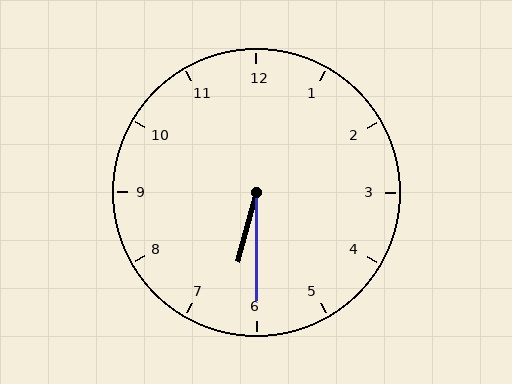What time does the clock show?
6:30.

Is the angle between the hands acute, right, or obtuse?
It is acute.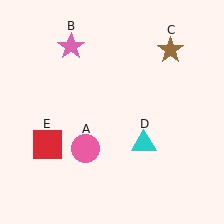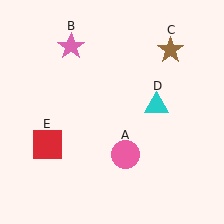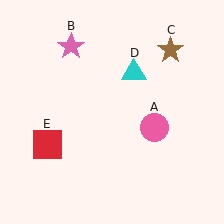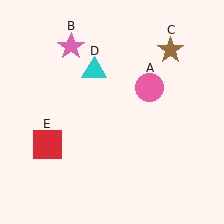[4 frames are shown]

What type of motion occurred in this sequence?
The pink circle (object A), cyan triangle (object D) rotated counterclockwise around the center of the scene.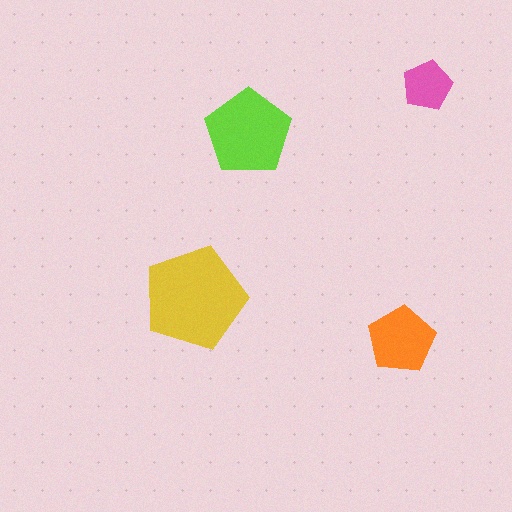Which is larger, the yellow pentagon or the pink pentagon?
The yellow one.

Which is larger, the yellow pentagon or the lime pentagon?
The yellow one.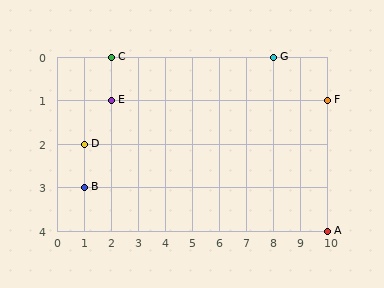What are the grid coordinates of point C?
Point C is at grid coordinates (2, 0).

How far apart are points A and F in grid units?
Points A and F are 3 rows apart.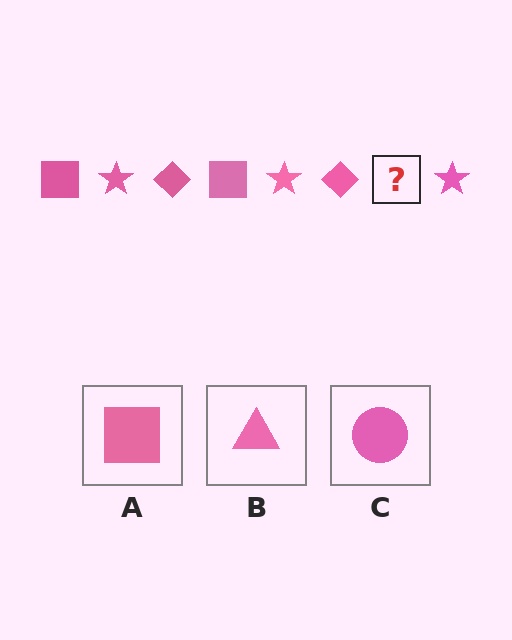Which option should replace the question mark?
Option A.